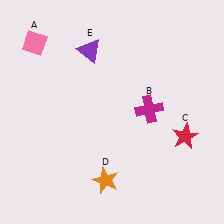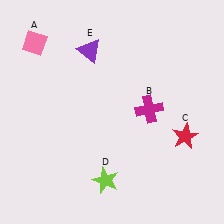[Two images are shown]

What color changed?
The star (D) changed from orange in Image 1 to lime in Image 2.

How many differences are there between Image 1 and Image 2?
There is 1 difference between the two images.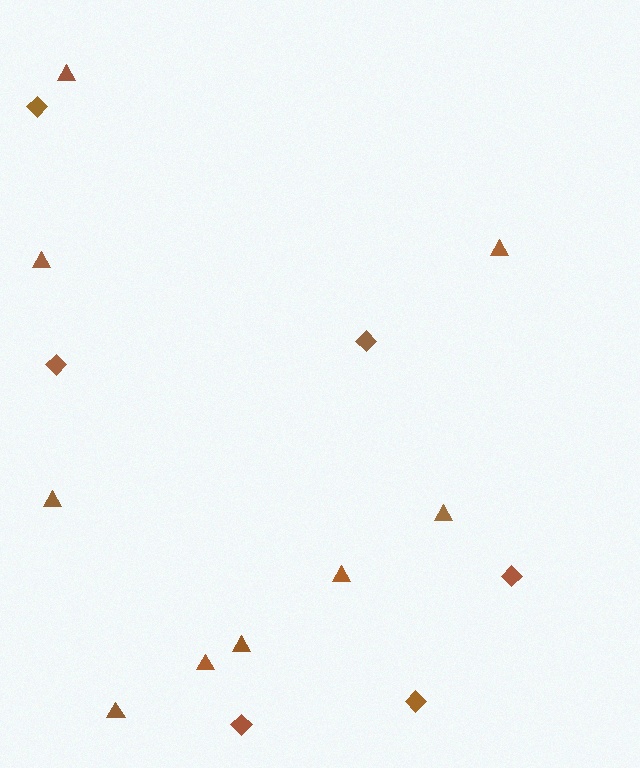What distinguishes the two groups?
There are 2 groups: one group of diamonds (6) and one group of triangles (9).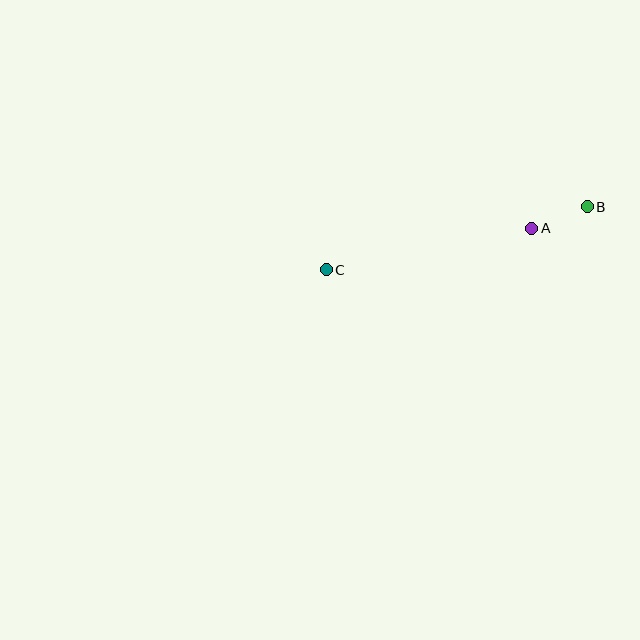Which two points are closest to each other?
Points A and B are closest to each other.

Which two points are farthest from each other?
Points B and C are farthest from each other.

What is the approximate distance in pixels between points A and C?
The distance between A and C is approximately 210 pixels.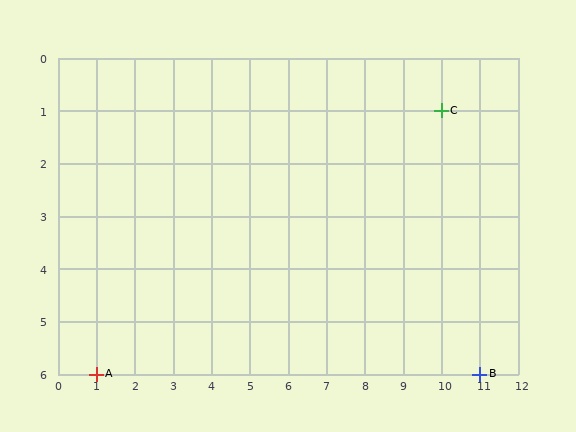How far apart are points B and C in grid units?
Points B and C are 1 column and 5 rows apart (about 5.1 grid units diagonally).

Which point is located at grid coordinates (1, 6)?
Point A is at (1, 6).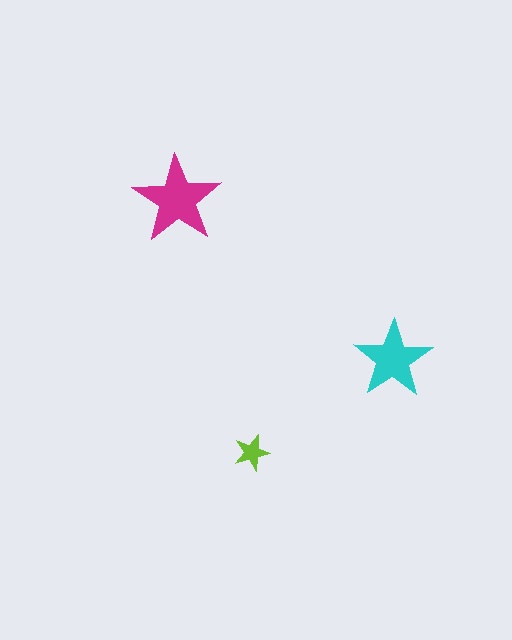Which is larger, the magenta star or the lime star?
The magenta one.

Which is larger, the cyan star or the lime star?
The cyan one.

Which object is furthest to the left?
The magenta star is leftmost.